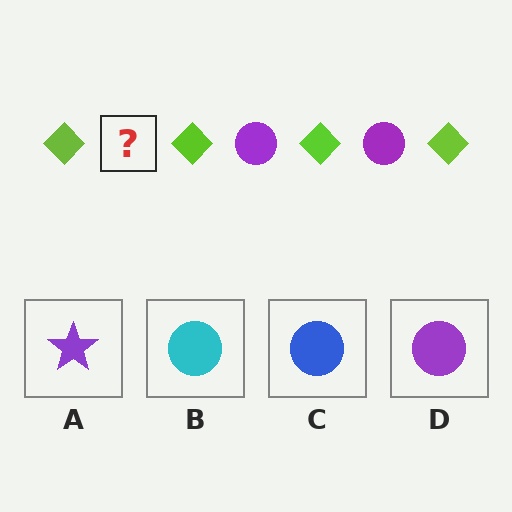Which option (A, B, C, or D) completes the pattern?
D.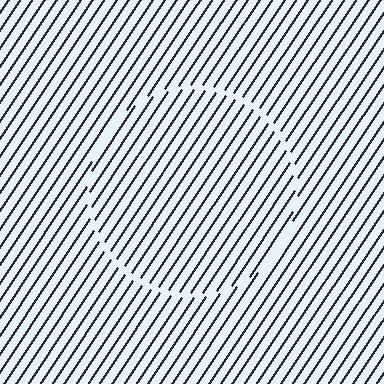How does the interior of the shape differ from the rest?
The interior of the shape contains the same grating, shifted by half a period — the contour is defined by the phase discontinuity where line-ends from the inner and outer gratings abut.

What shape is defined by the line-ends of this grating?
An illusory circle. The interior of the shape contains the same grating, shifted by half a period — the contour is defined by the phase discontinuity where line-ends from the inner and outer gratings abut.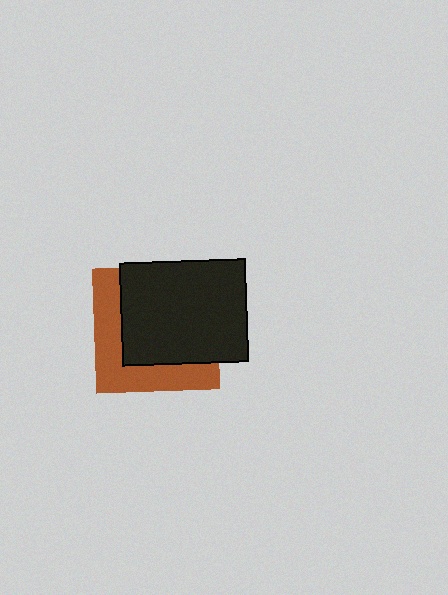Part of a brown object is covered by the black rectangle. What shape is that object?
It is a square.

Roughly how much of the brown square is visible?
A small part of it is visible (roughly 37%).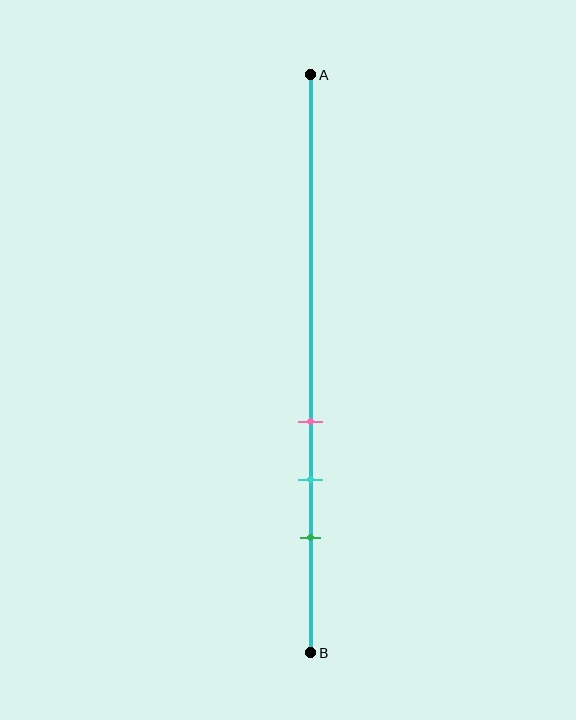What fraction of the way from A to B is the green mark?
The green mark is approximately 80% (0.8) of the way from A to B.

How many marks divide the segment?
There are 3 marks dividing the segment.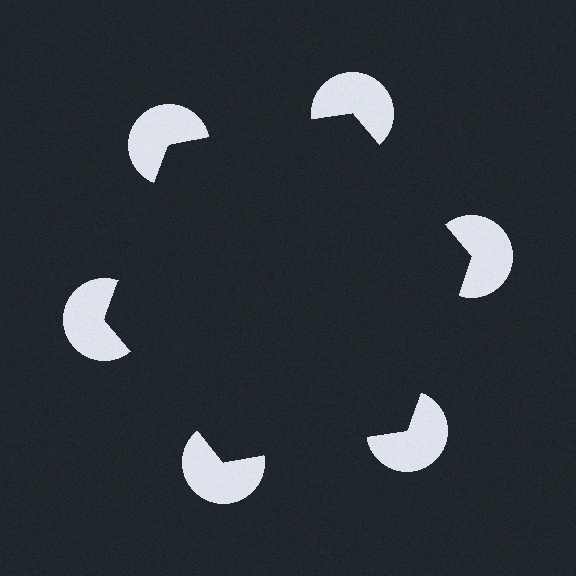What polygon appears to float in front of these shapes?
An illusory hexagon — its edges are inferred from the aligned wedge cuts in the pac-man discs, not physically drawn.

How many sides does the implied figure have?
6 sides.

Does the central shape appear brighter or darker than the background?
It typically appears slightly darker than the background, even though no actual brightness change is drawn.